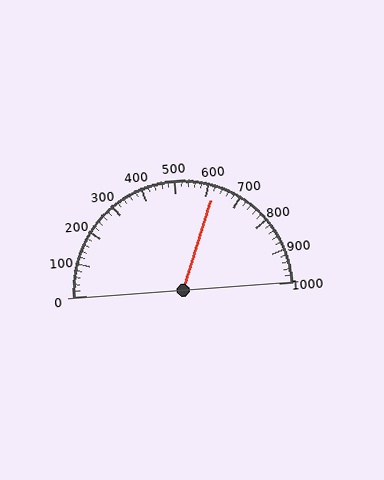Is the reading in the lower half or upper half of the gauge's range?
The reading is in the upper half of the range (0 to 1000).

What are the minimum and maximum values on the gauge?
The gauge ranges from 0 to 1000.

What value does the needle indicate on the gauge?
The needle indicates approximately 620.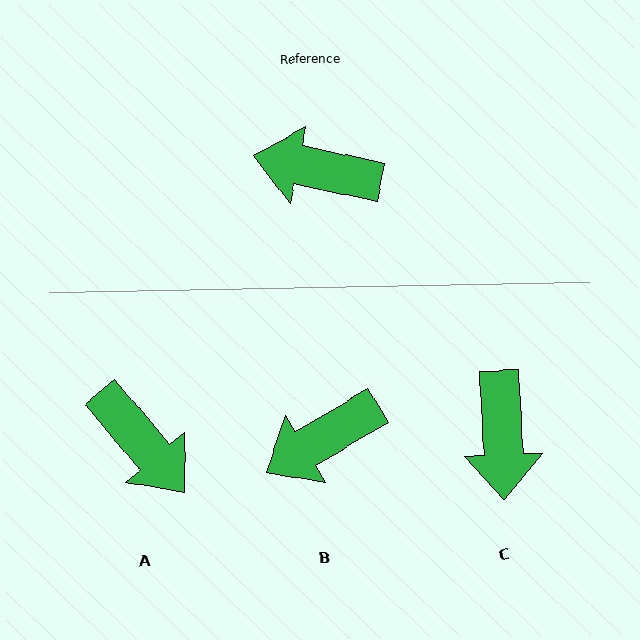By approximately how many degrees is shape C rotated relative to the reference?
Approximately 105 degrees counter-clockwise.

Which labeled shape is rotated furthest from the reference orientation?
A, about 142 degrees away.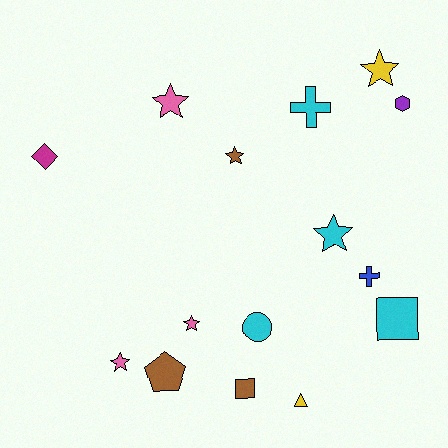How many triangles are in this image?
There is 1 triangle.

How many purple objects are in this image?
There is 1 purple object.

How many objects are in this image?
There are 15 objects.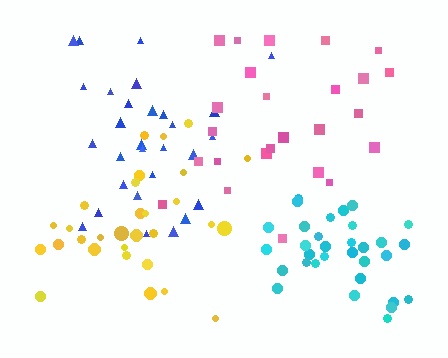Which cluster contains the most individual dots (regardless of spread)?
Cyan (32).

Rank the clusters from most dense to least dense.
cyan, blue, yellow, pink.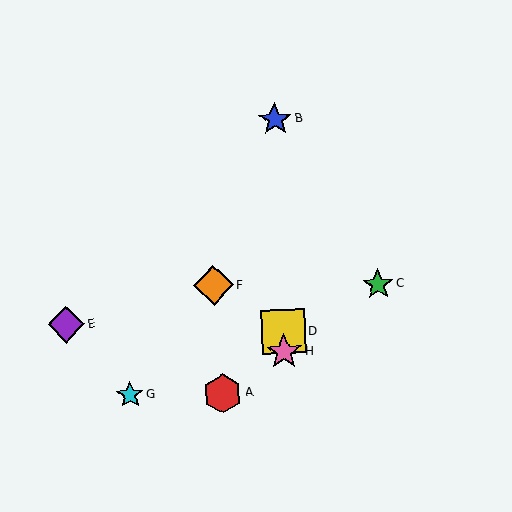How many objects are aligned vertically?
3 objects (B, D, H) are aligned vertically.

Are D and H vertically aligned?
Yes, both are at x≈283.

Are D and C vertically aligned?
No, D is at x≈283 and C is at x≈378.